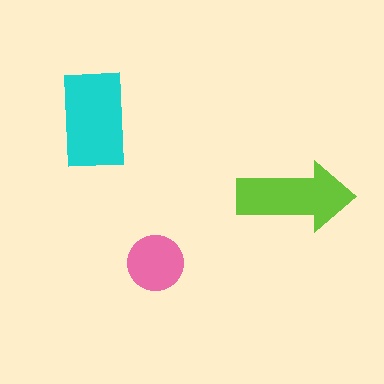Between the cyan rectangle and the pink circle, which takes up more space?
The cyan rectangle.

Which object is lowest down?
The pink circle is bottommost.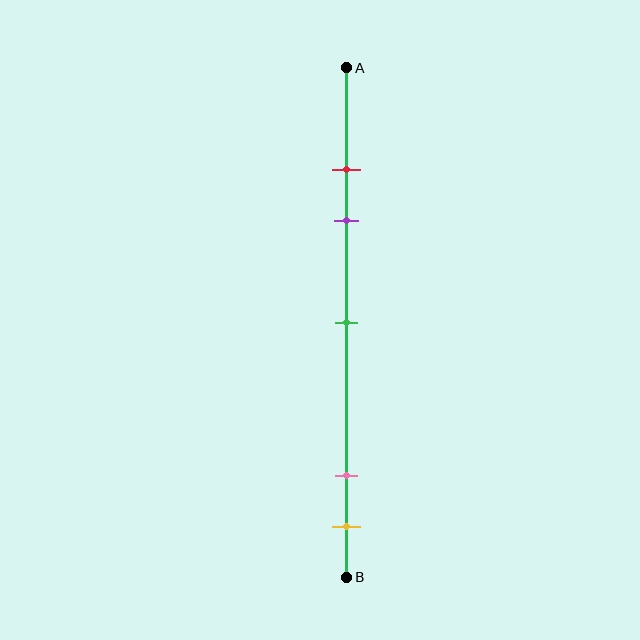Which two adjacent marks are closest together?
The red and purple marks are the closest adjacent pair.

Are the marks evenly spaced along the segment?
No, the marks are not evenly spaced.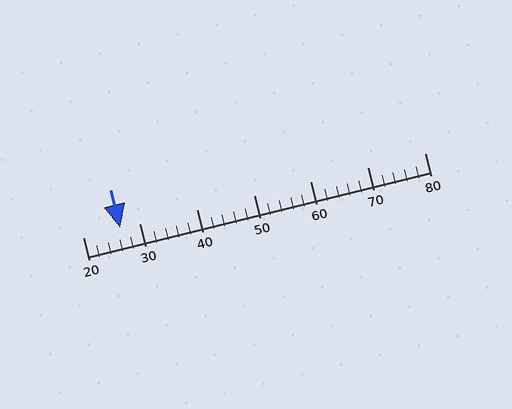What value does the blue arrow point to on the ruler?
The blue arrow points to approximately 27.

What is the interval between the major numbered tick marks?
The major tick marks are spaced 10 units apart.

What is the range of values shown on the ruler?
The ruler shows values from 20 to 80.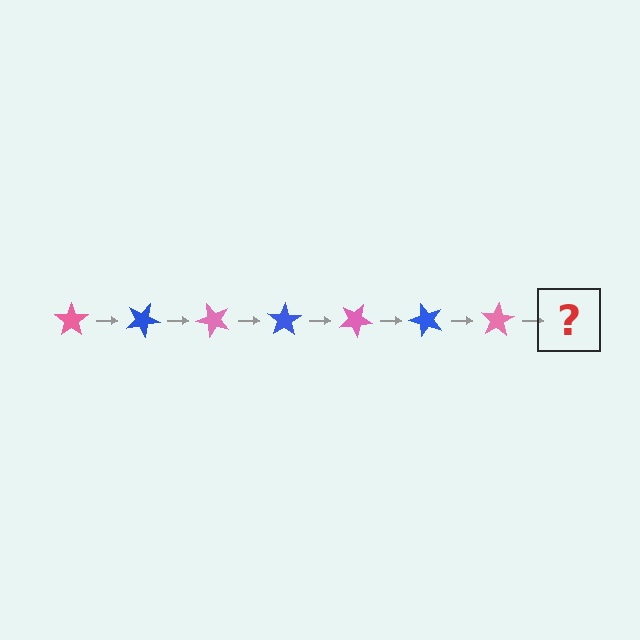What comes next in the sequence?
The next element should be a blue star, rotated 175 degrees from the start.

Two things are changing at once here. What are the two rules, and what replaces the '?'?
The two rules are that it rotates 25 degrees each step and the color cycles through pink and blue. The '?' should be a blue star, rotated 175 degrees from the start.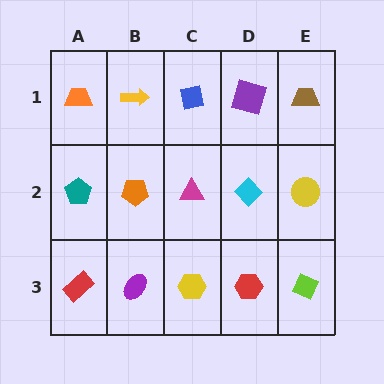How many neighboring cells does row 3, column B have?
3.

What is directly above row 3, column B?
An orange pentagon.